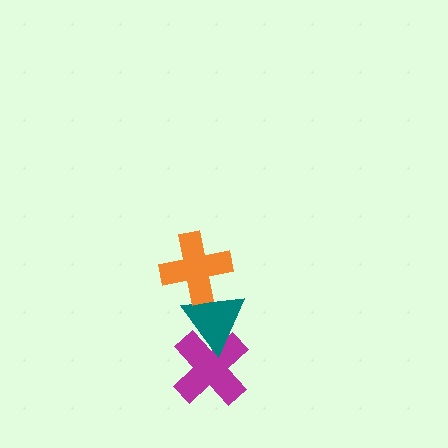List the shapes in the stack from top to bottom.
From top to bottom: the orange cross, the teal triangle, the magenta cross.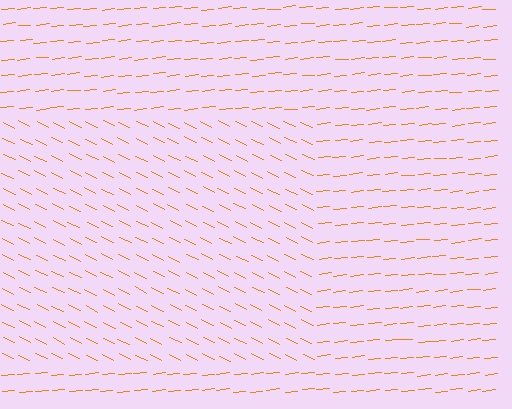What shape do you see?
I see a rectangle.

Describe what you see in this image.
The image is filled with small orange line segments. A rectangle region in the image has lines oriented differently from the surrounding lines, creating a visible texture boundary.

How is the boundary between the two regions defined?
The boundary is defined purely by a change in line orientation (approximately 32 degrees difference). All lines are the same color and thickness.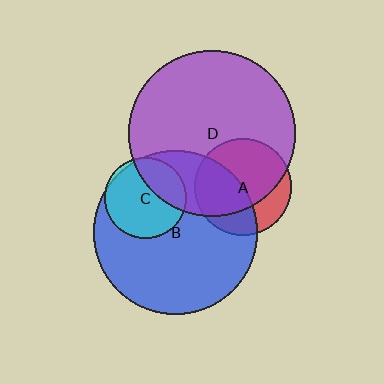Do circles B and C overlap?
Yes.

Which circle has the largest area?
Circle D (purple).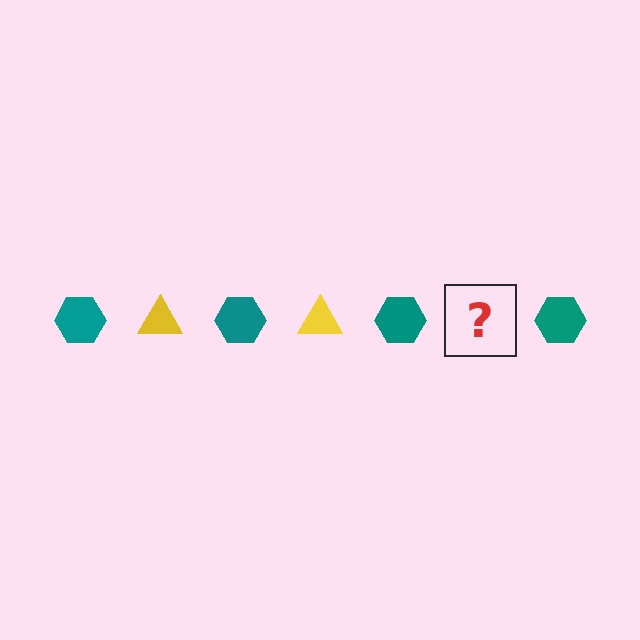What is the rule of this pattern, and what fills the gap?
The rule is that the pattern alternates between teal hexagon and yellow triangle. The gap should be filled with a yellow triangle.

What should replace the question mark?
The question mark should be replaced with a yellow triangle.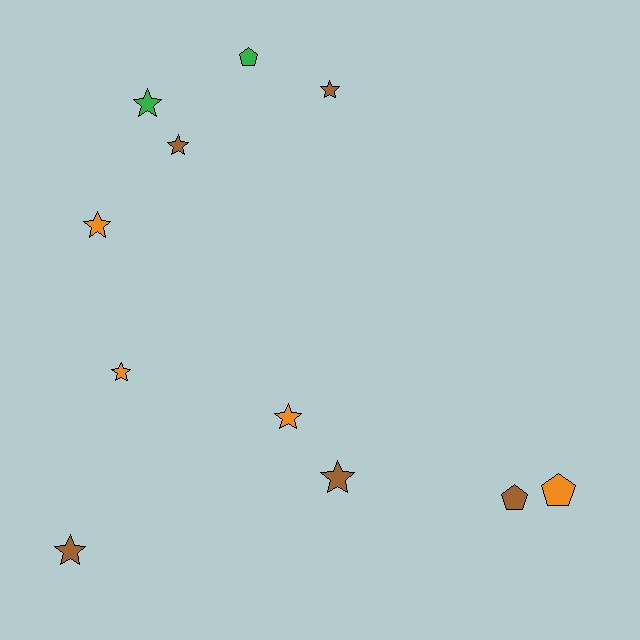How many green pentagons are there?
There is 1 green pentagon.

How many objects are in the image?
There are 11 objects.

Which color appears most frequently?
Brown, with 5 objects.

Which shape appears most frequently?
Star, with 8 objects.